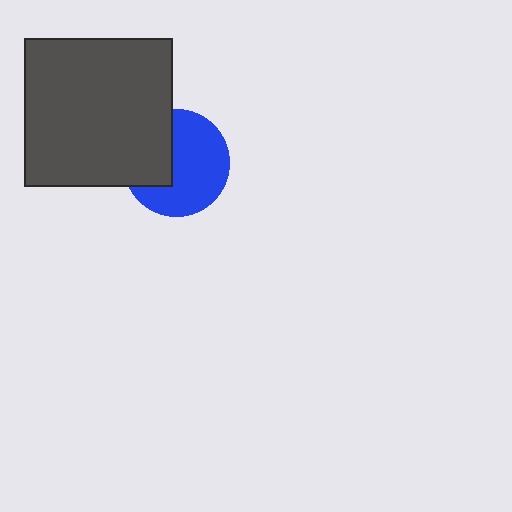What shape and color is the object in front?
The object in front is a dark gray square.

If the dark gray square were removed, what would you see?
You would see the complete blue circle.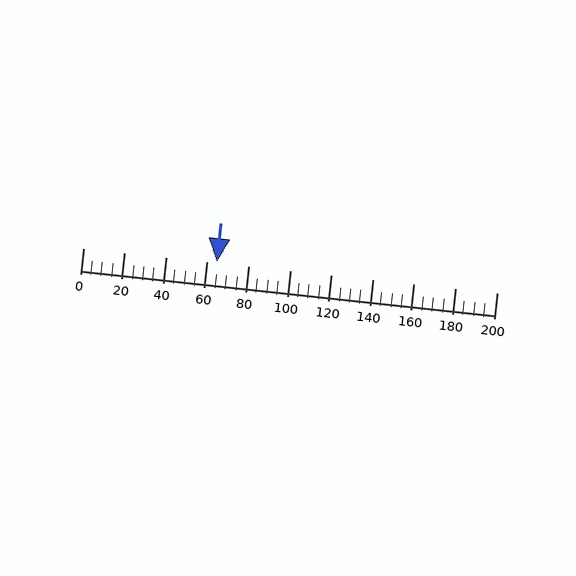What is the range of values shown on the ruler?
The ruler shows values from 0 to 200.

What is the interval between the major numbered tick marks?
The major tick marks are spaced 20 units apart.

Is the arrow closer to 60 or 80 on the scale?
The arrow is closer to 60.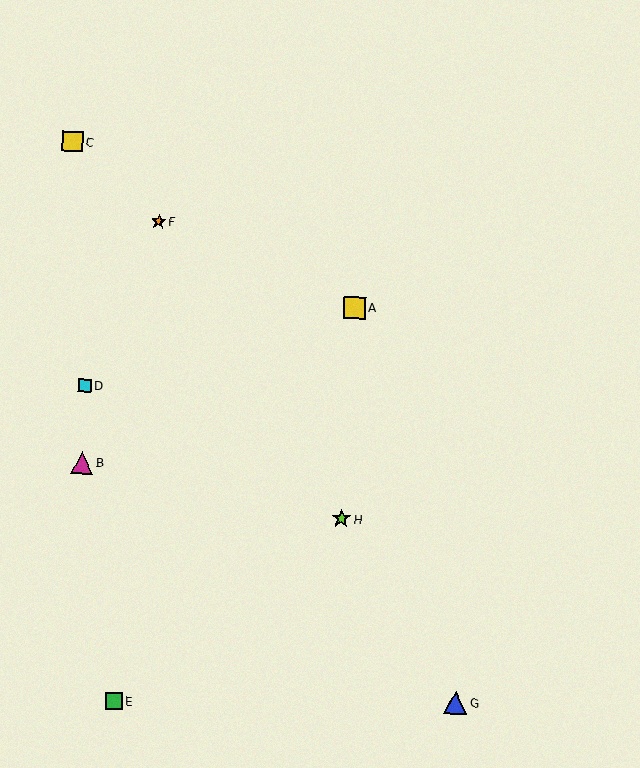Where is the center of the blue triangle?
The center of the blue triangle is at (456, 703).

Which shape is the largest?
The blue triangle (labeled G) is the largest.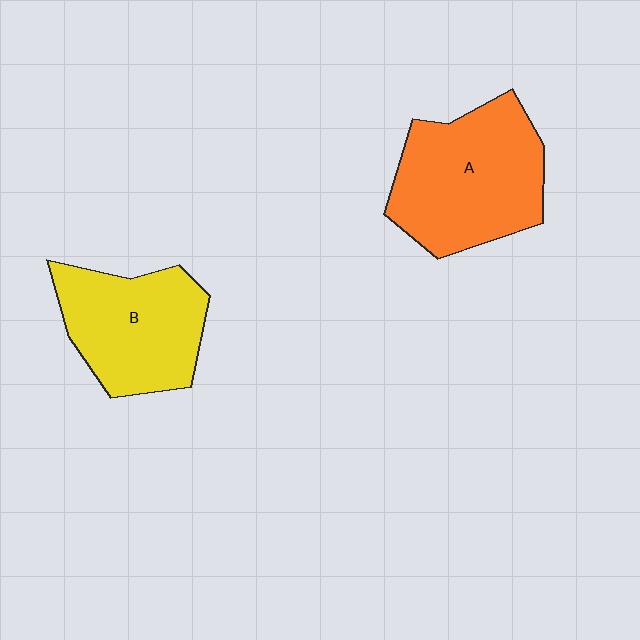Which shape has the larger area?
Shape A (orange).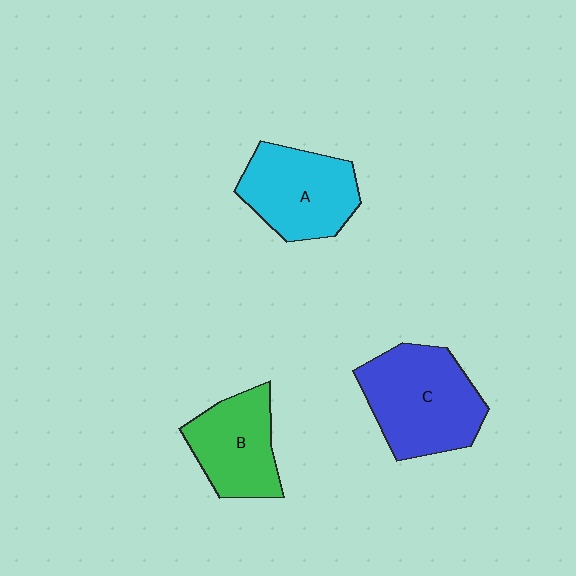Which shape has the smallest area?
Shape B (green).